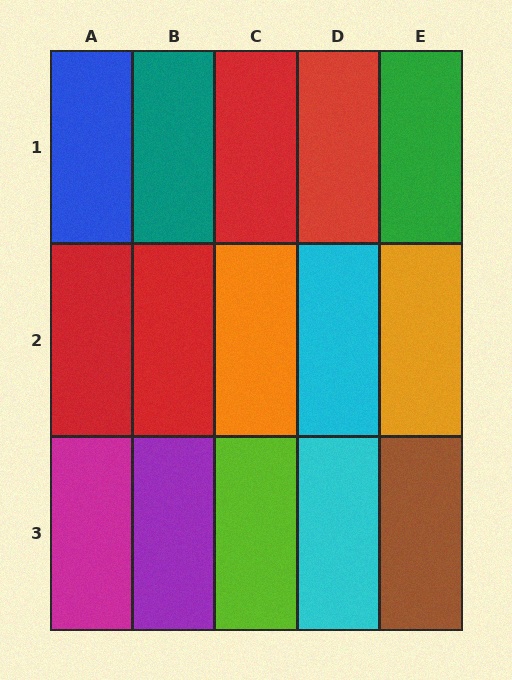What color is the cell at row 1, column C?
Red.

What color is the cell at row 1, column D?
Red.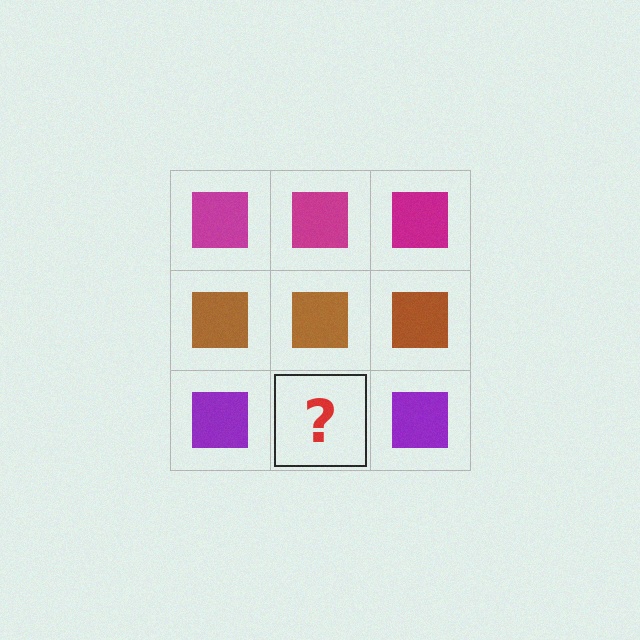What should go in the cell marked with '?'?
The missing cell should contain a purple square.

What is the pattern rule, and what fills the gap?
The rule is that each row has a consistent color. The gap should be filled with a purple square.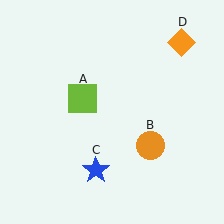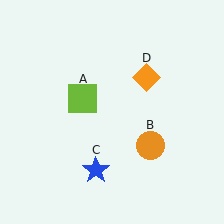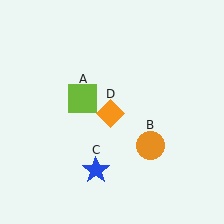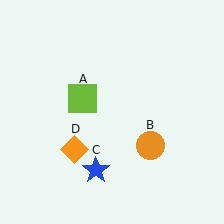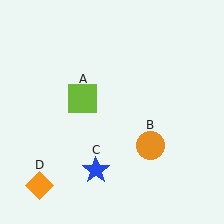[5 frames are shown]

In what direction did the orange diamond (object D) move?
The orange diamond (object D) moved down and to the left.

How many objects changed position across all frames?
1 object changed position: orange diamond (object D).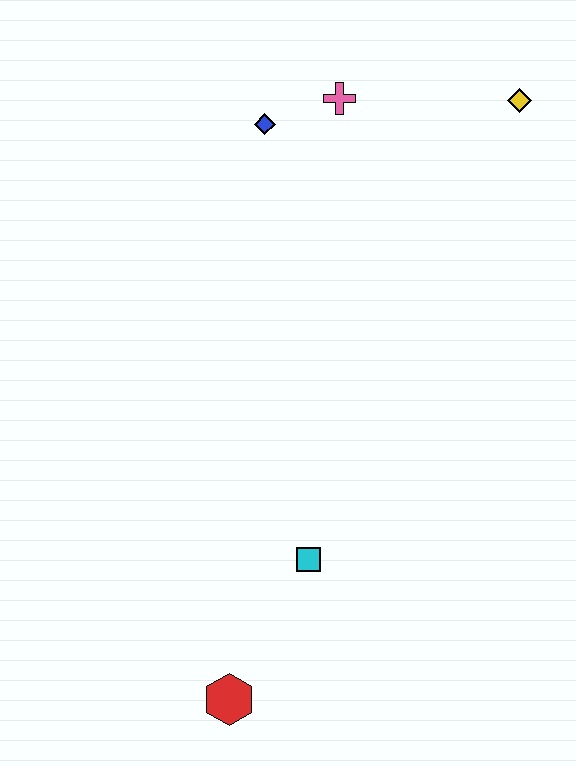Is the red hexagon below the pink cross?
Yes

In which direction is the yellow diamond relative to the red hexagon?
The yellow diamond is above the red hexagon.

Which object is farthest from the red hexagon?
The yellow diamond is farthest from the red hexagon.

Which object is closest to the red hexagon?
The cyan square is closest to the red hexagon.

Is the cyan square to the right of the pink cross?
No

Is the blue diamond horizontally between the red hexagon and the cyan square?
Yes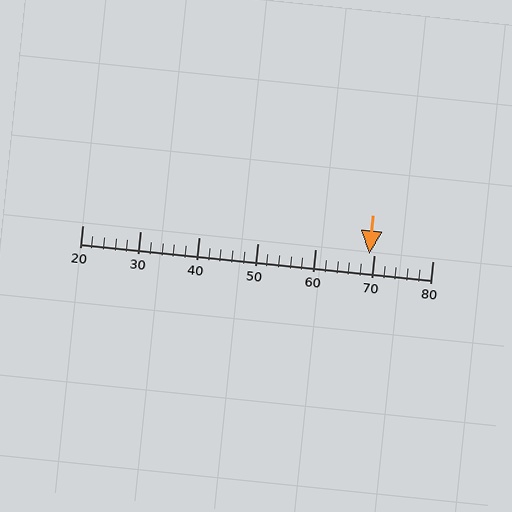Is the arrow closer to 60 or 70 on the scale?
The arrow is closer to 70.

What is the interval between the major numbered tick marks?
The major tick marks are spaced 10 units apart.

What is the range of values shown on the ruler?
The ruler shows values from 20 to 80.